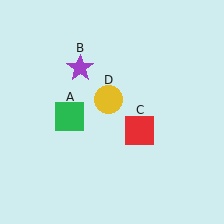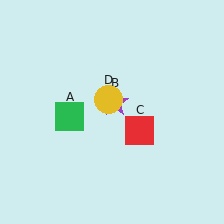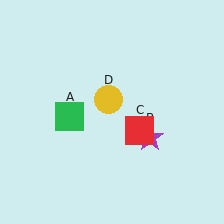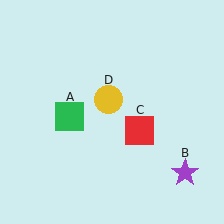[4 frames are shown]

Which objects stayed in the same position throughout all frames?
Green square (object A) and red square (object C) and yellow circle (object D) remained stationary.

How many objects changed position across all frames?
1 object changed position: purple star (object B).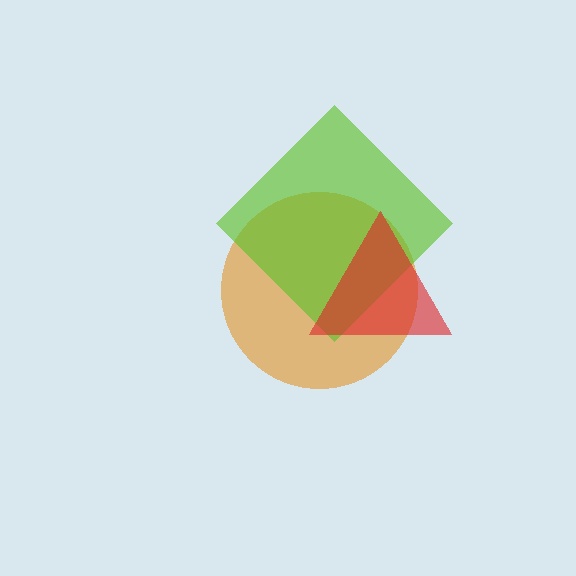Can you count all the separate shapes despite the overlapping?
Yes, there are 3 separate shapes.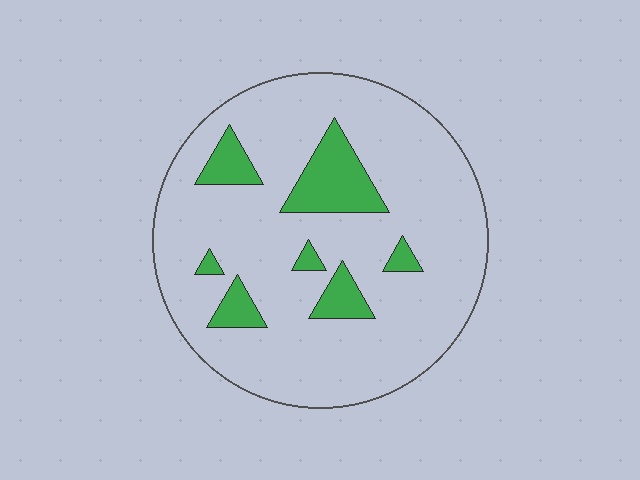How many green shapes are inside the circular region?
7.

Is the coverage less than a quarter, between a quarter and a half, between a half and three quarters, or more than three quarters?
Less than a quarter.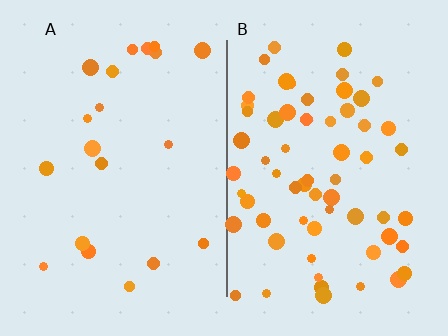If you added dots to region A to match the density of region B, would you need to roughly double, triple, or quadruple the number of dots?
Approximately triple.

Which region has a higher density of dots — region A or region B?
B (the right).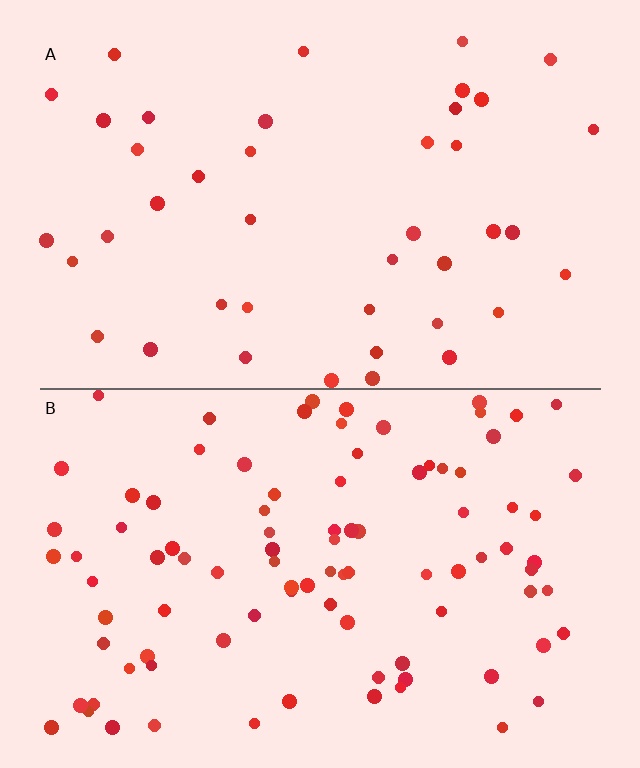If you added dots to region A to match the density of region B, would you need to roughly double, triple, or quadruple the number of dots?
Approximately double.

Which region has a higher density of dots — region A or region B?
B (the bottom).